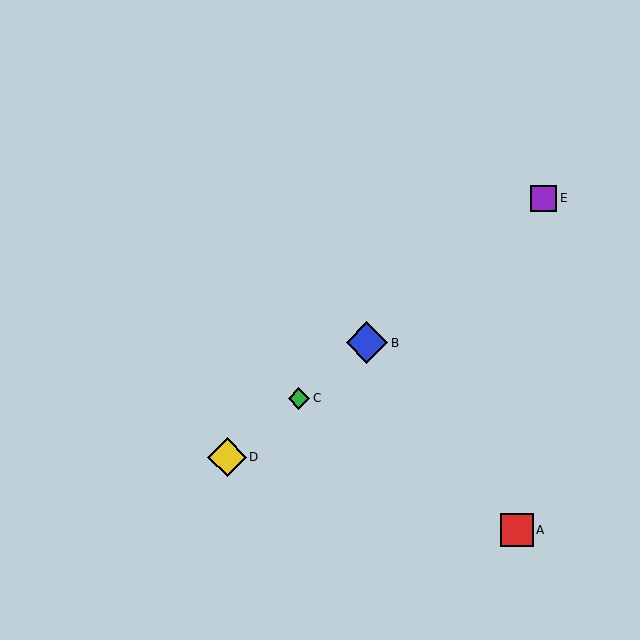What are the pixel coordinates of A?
Object A is at (517, 530).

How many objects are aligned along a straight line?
4 objects (B, C, D, E) are aligned along a straight line.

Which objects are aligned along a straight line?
Objects B, C, D, E are aligned along a straight line.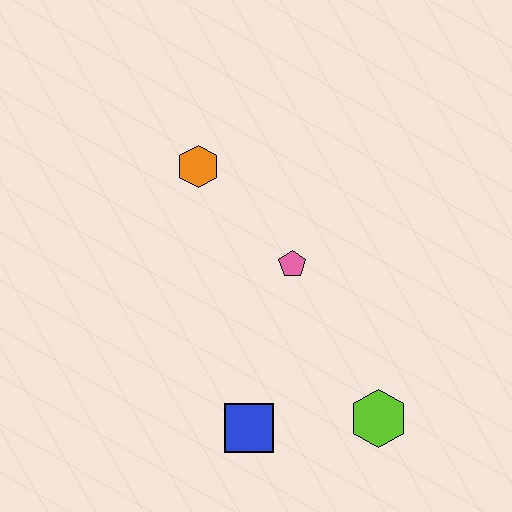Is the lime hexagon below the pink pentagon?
Yes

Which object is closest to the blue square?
The lime hexagon is closest to the blue square.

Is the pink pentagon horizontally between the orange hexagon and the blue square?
No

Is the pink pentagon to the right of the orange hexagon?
Yes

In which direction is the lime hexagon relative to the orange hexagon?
The lime hexagon is below the orange hexagon.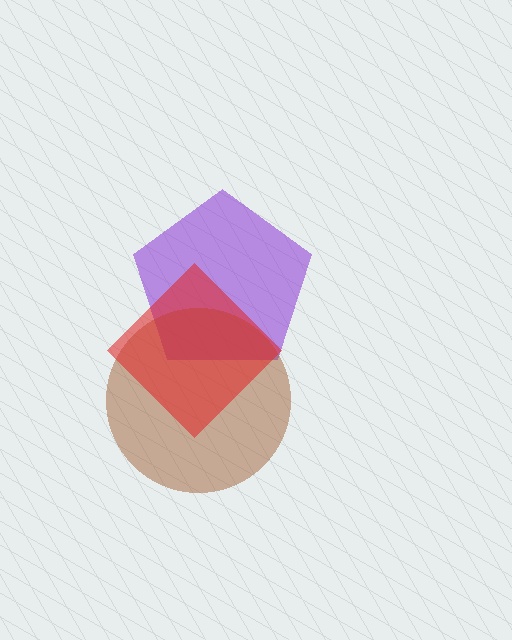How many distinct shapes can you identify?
There are 3 distinct shapes: a purple pentagon, a brown circle, a red diamond.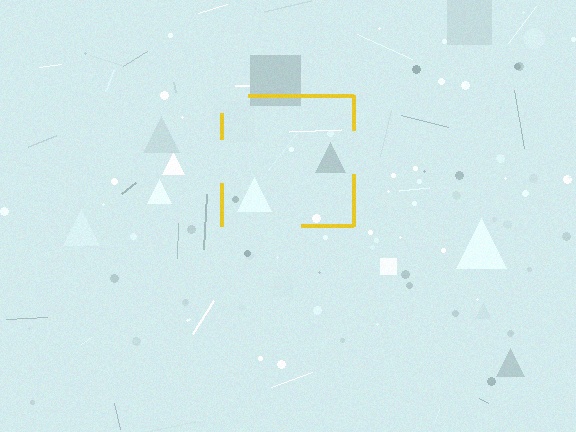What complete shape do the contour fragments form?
The contour fragments form a square.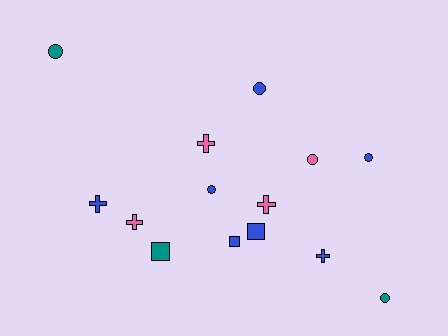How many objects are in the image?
There are 14 objects.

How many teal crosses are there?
There are no teal crosses.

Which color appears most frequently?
Blue, with 7 objects.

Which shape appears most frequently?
Circle, with 6 objects.